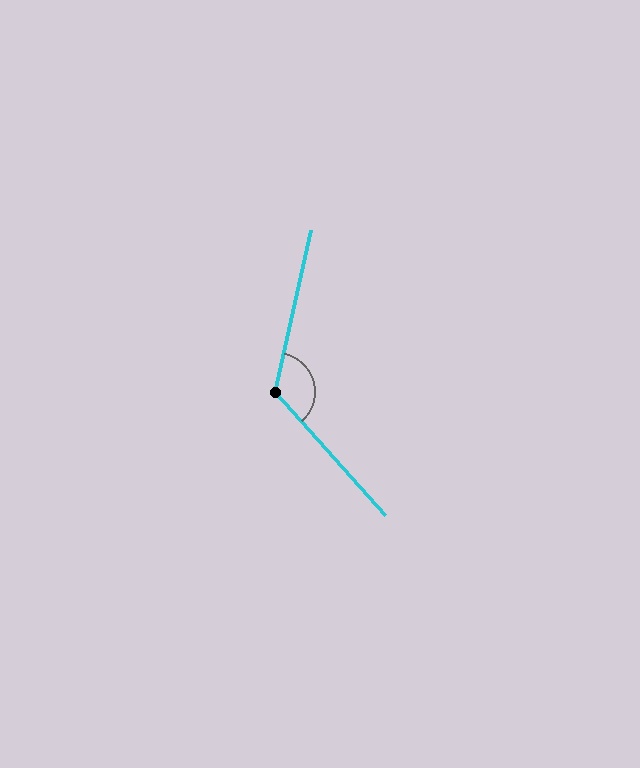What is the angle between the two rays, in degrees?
Approximately 126 degrees.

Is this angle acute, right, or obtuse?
It is obtuse.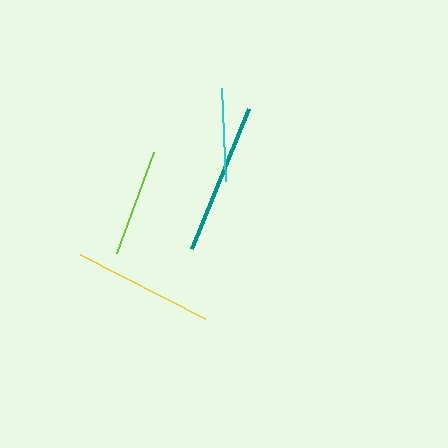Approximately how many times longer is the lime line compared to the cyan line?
The lime line is approximately 1.2 times the length of the cyan line.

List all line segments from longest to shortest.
From longest to shortest: teal, yellow, lime, cyan.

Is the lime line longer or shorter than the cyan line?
The lime line is longer than the cyan line.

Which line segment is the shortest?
The cyan line is the shortest at approximately 93 pixels.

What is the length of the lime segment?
The lime segment is approximately 108 pixels long.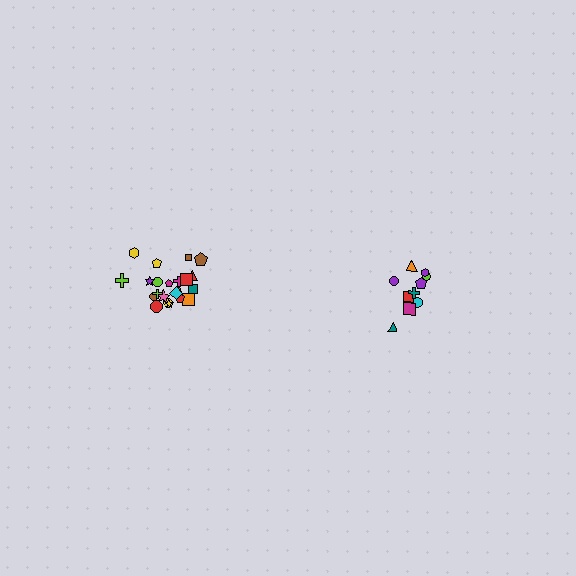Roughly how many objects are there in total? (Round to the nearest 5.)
Roughly 30 objects in total.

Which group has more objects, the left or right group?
The left group.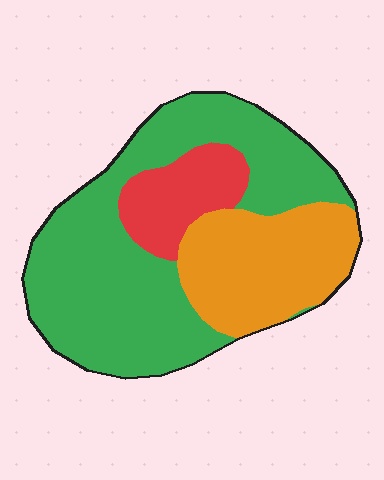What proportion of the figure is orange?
Orange covers about 30% of the figure.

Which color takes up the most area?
Green, at roughly 60%.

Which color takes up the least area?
Red, at roughly 15%.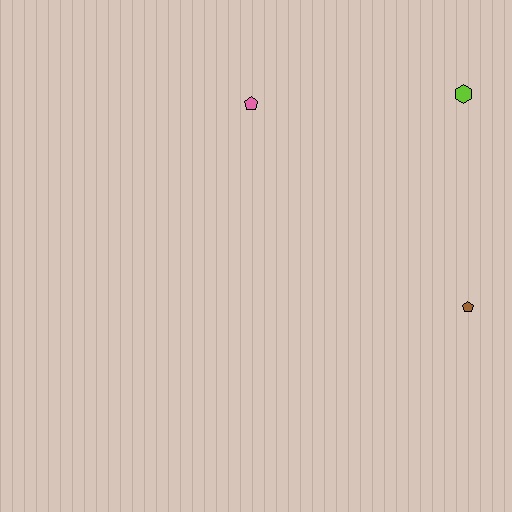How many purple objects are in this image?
There are no purple objects.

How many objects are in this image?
There are 3 objects.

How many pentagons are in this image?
There are 2 pentagons.